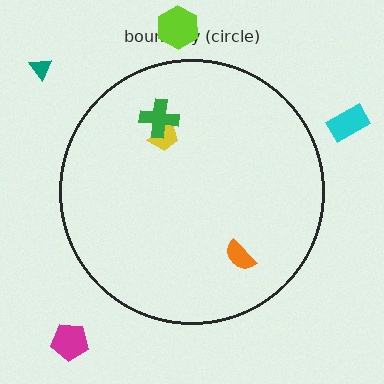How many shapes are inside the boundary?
3 inside, 4 outside.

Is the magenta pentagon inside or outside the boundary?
Outside.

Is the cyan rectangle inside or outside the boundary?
Outside.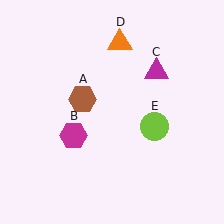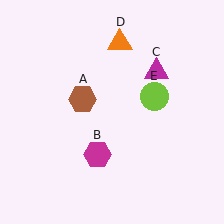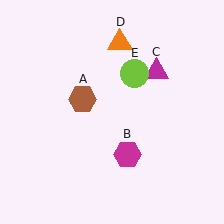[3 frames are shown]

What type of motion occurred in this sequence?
The magenta hexagon (object B), lime circle (object E) rotated counterclockwise around the center of the scene.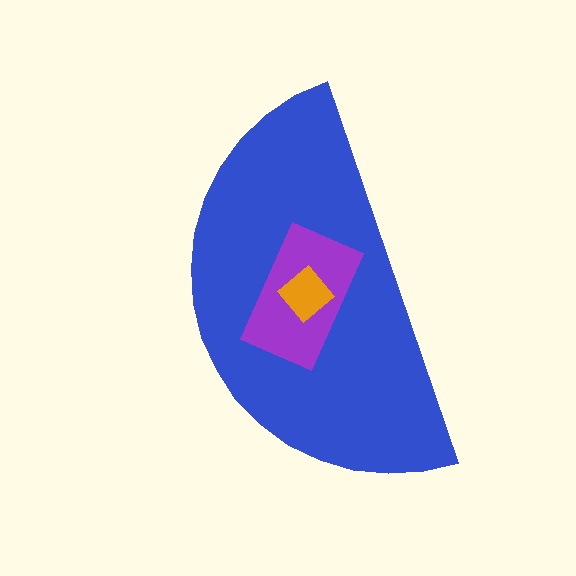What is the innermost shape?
The orange diamond.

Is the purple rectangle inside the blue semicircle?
Yes.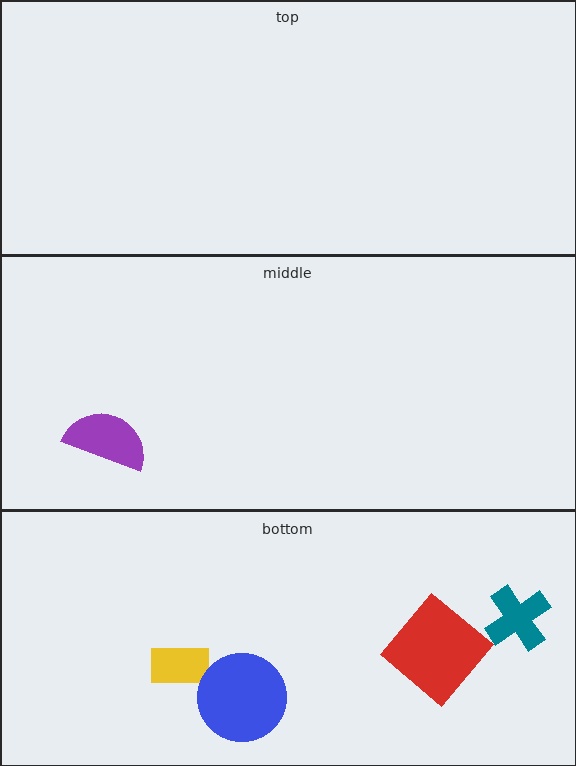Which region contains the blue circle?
The bottom region.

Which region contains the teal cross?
The bottom region.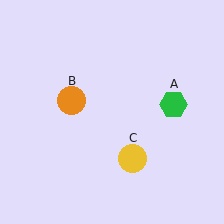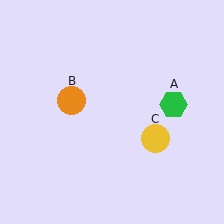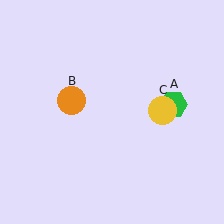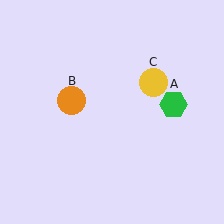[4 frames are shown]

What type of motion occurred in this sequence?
The yellow circle (object C) rotated counterclockwise around the center of the scene.